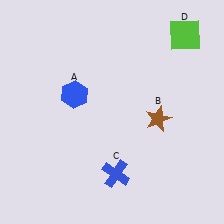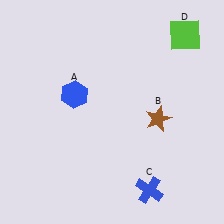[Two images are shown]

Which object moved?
The blue cross (C) moved right.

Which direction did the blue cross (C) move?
The blue cross (C) moved right.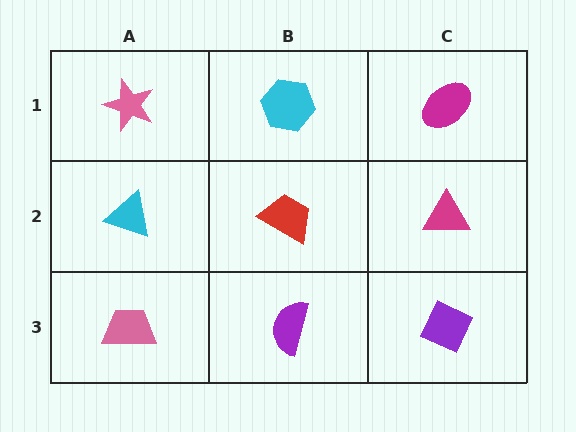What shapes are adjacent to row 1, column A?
A cyan triangle (row 2, column A), a cyan hexagon (row 1, column B).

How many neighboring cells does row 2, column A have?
3.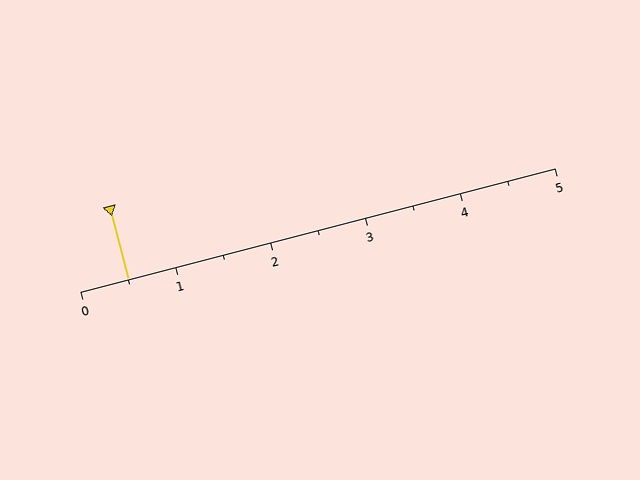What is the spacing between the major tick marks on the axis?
The major ticks are spaced 1 apart.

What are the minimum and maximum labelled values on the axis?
The axis runs from 0 to 5.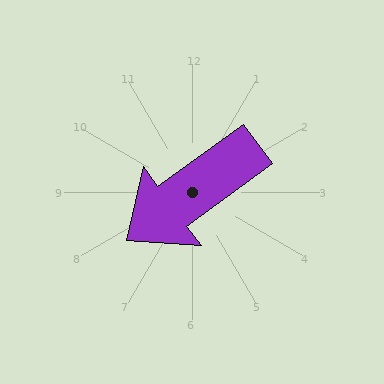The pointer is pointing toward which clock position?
Roughly 8 o'clock.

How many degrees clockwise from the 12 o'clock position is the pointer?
Approximately 234 degrees.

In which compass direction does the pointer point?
Southwest.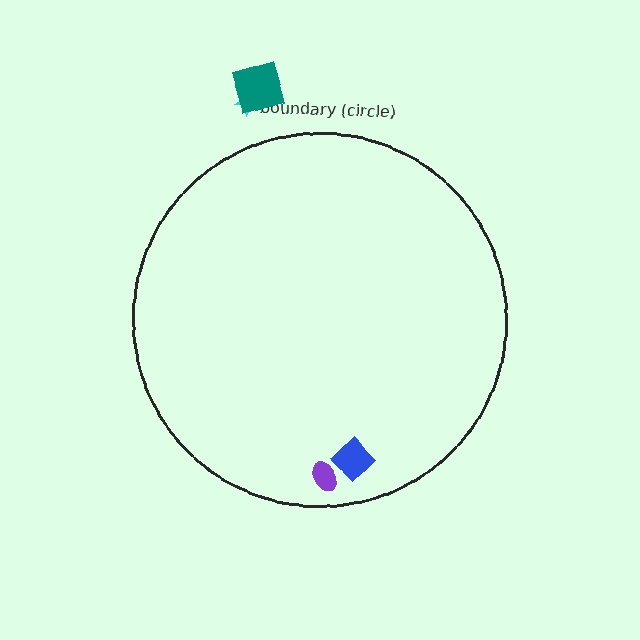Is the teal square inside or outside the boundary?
Outside.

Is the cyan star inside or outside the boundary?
Outside.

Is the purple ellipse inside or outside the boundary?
Inside.